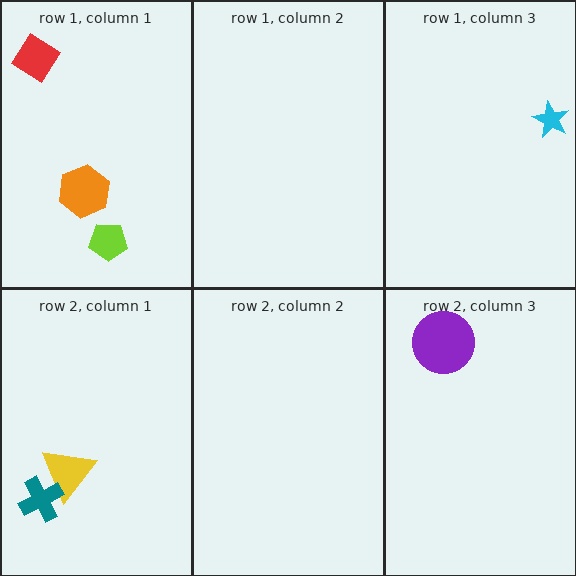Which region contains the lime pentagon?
The row 1, column 1 region.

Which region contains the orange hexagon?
The row 1, column 1 region.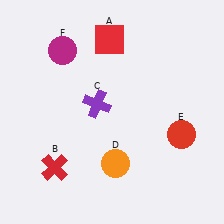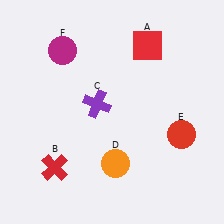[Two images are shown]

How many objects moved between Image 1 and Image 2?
1 object moved between the two images.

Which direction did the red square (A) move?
The red square (A) moved right.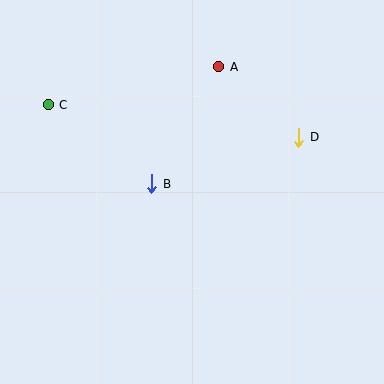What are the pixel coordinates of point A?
Point A is at (219, 67).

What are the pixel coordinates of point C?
Point C is at (48, 105).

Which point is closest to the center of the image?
Point B at (152, 184) is closest to the center.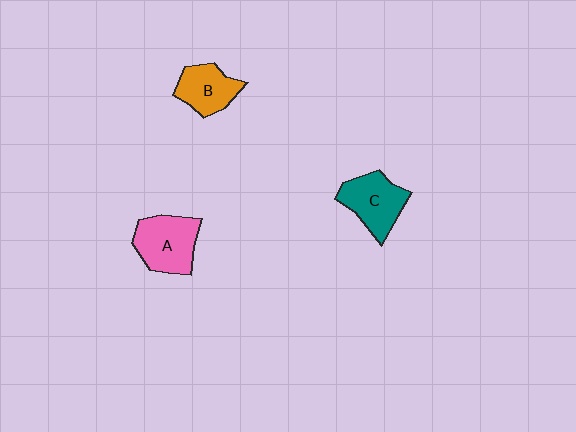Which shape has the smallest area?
Shape B (orange).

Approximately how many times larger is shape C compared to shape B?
Approximately 1.2 times.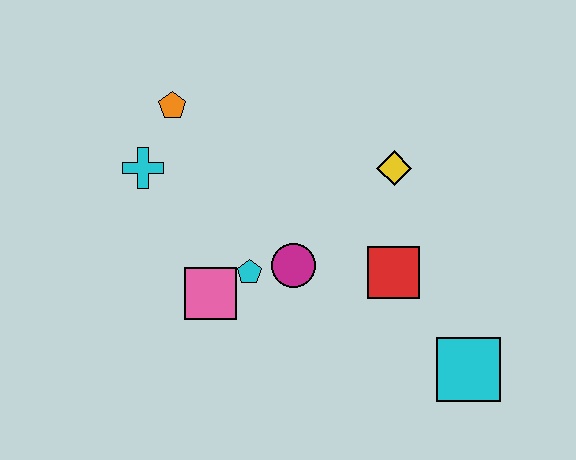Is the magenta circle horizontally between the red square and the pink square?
Yes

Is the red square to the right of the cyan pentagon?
Yes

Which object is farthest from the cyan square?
The orange pentagon is farthest from the cyan square.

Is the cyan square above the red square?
No